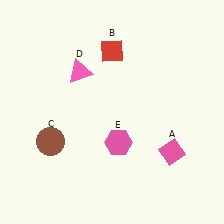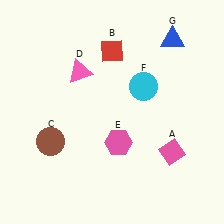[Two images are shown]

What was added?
A cyan circle (F), a blue triangle (G) were added in Image 2.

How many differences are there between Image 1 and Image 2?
There are 2 differences between the two images.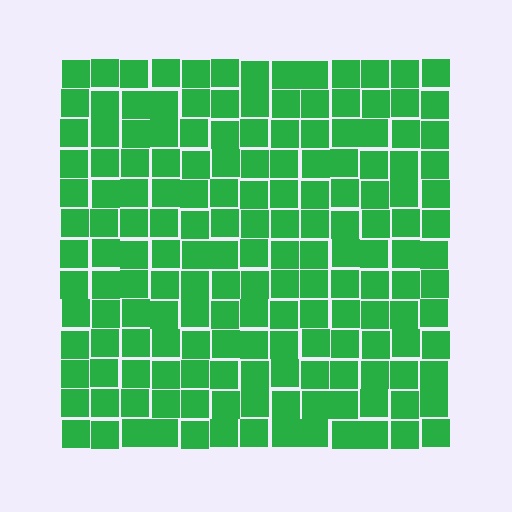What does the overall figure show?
The overall figure shows a square.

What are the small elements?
The small elements are squares.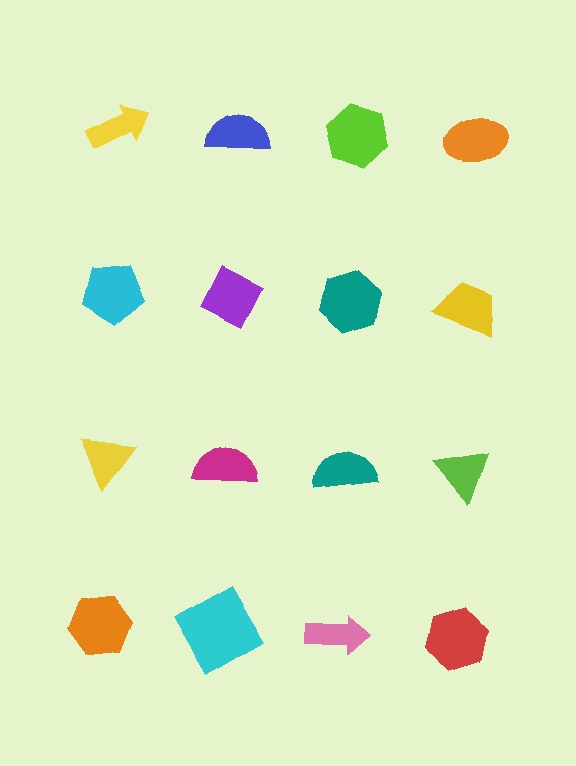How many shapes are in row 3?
4 shapes.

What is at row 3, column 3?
A teal semicircle.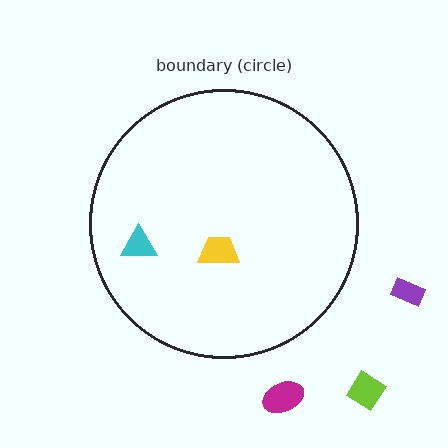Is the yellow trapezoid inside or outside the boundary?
Inside.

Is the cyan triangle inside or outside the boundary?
Inside.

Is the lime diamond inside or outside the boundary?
Outside.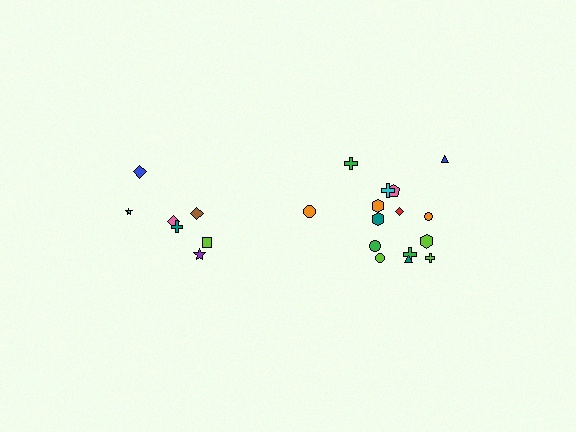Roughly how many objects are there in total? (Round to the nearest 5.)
Roughly 20 objects in total.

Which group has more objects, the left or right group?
The right group.